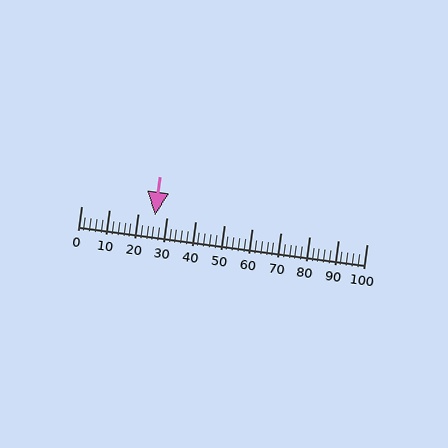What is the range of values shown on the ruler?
The ruler shows values from 0 to 100.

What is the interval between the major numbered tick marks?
The major tick marks are spaced 10 units apart.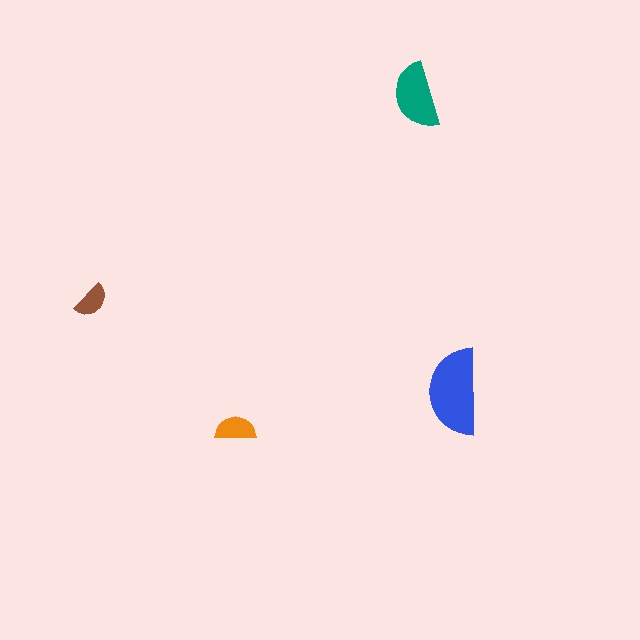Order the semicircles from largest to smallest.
the blue one, the teal one, the orange one, the brown one.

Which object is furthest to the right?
The blue semicircle is rightmost.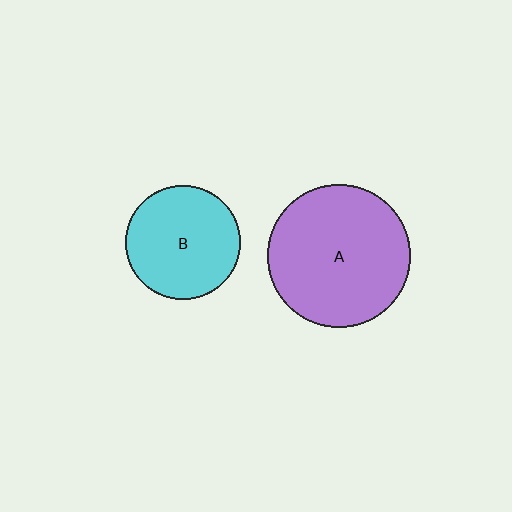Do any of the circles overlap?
No, none of the circles overlap.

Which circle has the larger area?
Circle A (purple).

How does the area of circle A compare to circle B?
Approximately 1.6 times.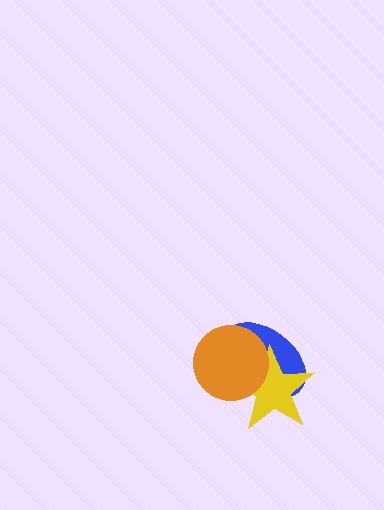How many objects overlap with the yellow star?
2 objects overlap with the yellow star.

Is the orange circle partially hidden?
No, no other shape covers it.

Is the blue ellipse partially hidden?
Yes, it is partially covered by another shape.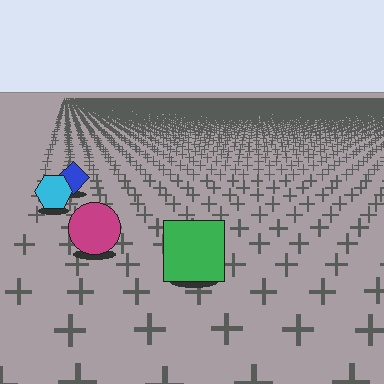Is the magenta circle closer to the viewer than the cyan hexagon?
Yes. The magenta circle is closer — you can tell from the texture gradient: the ground texture is coarser near it.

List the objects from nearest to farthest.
From nearest to farthest: the green square, the magenta circle, the cyan hexagon, the blue diamond.